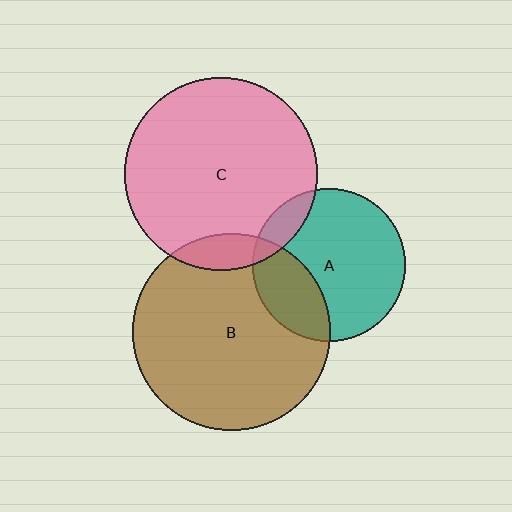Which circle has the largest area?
Circle B (brown).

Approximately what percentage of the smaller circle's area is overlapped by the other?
Approximately 10%.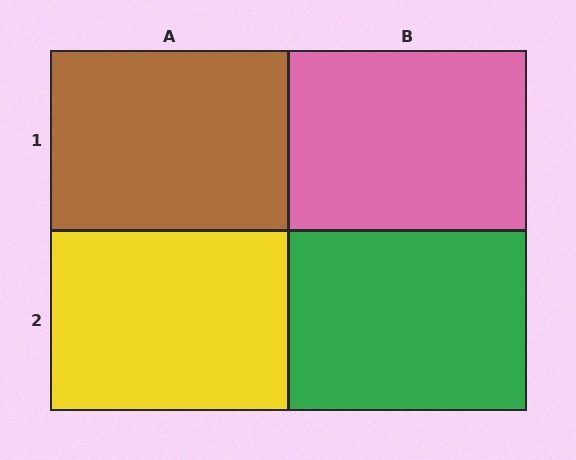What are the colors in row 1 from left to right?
Brown, pink.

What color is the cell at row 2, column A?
Yellow.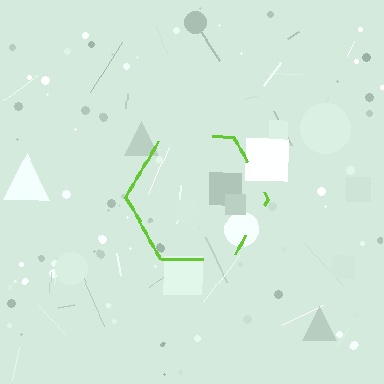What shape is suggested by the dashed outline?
The dashed outline suggests a hexagon.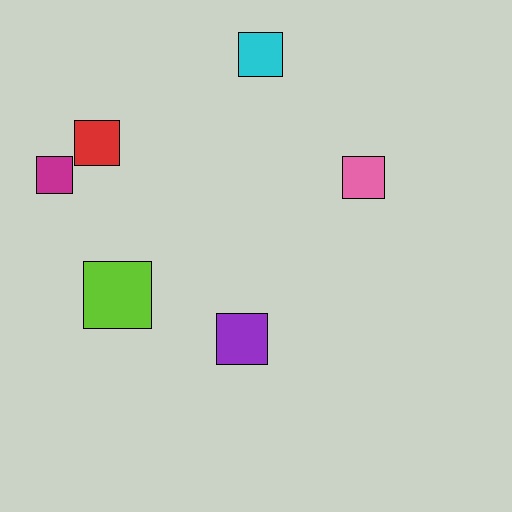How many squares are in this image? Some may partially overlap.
There are 6 squares.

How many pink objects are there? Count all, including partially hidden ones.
There is 1 pink object.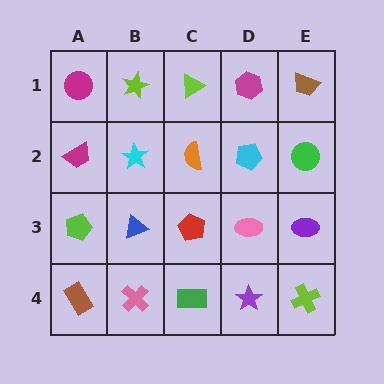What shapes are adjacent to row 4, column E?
A purple ellipse (row 3, column E), a purple star (row 4, column D).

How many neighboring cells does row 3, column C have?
4.